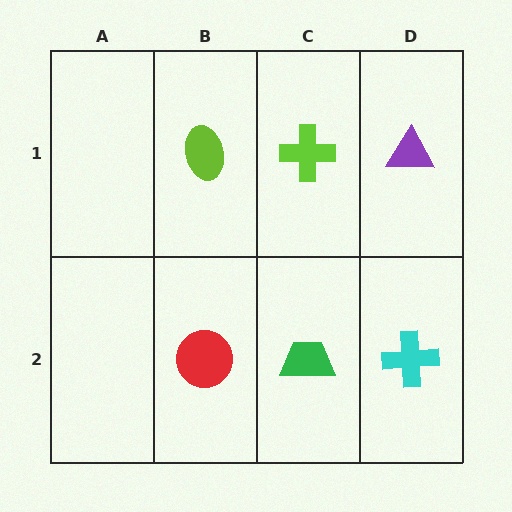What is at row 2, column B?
A red circle.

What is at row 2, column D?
A cyan cross.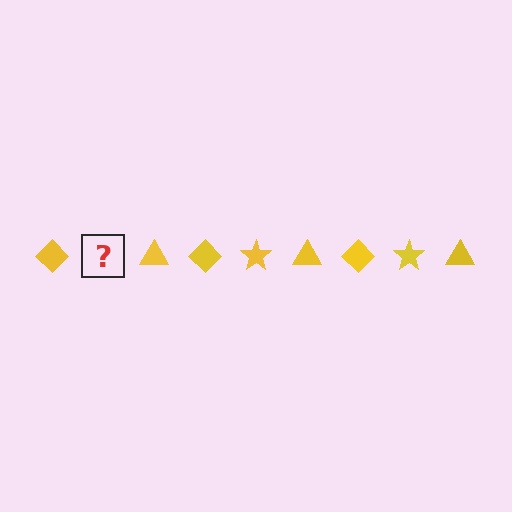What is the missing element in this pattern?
The missing element is a yellow star.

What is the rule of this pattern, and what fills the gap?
The rule is that the pattern cycles through diamond, star, triangle shapes in yellow. The gap should be filled with a yellow star.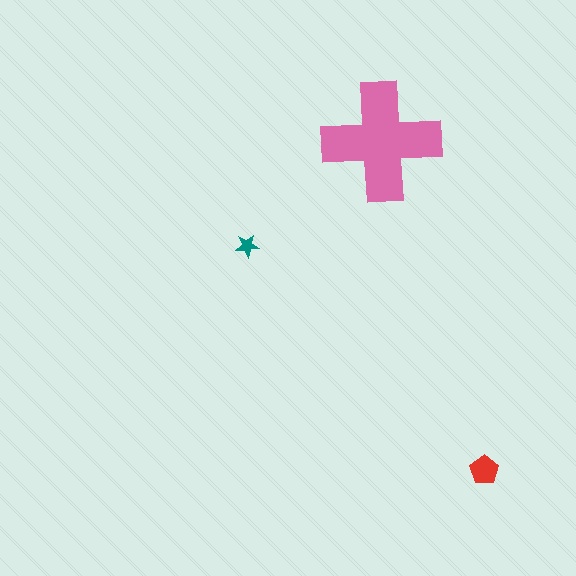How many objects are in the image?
There are 3 objects in the image.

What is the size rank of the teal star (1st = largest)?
3rd.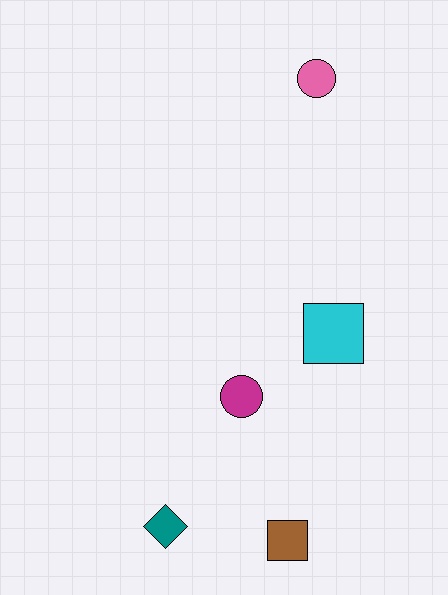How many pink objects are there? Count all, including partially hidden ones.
There is 1 pink object.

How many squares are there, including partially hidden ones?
There are 2 squares.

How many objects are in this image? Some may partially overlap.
There are 5 objects.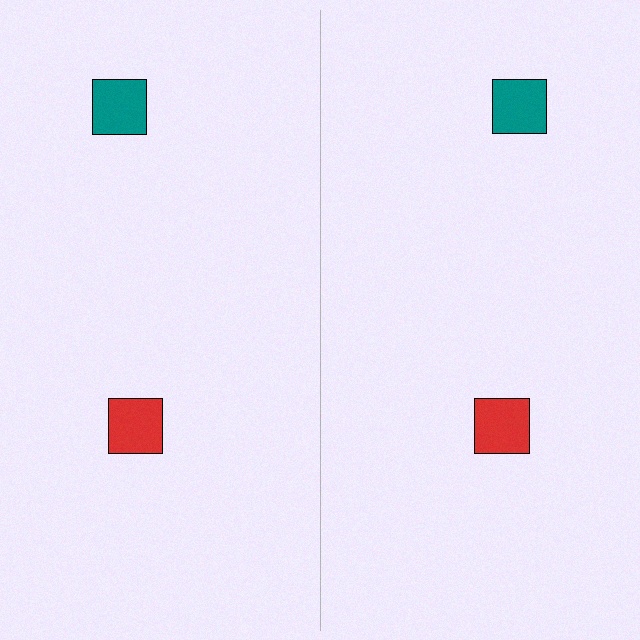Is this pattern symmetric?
Yes, this pattern has bilateral (reflection) symmetry.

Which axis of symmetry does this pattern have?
The pattern has a vertical axis of symmetry running through the center of the image.